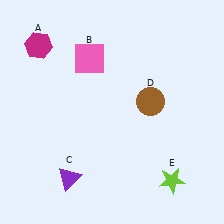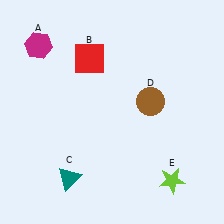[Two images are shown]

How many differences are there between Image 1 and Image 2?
There are 2 differences between the two images.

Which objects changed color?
B changed from pink to red. C changed from purple to teal.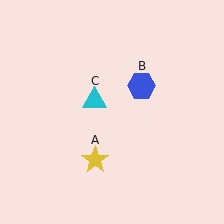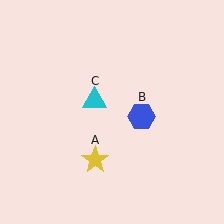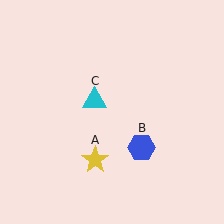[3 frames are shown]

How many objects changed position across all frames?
1 object changed position: blue hexagon (object B).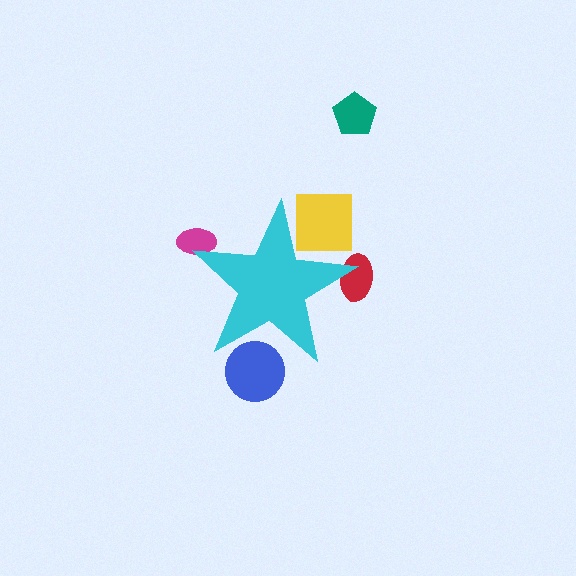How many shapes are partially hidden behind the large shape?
4 shapes are partially hidden.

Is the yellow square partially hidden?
Yes, the yellow square is partially hidden behind the cyan star.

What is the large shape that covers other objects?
A cyan star.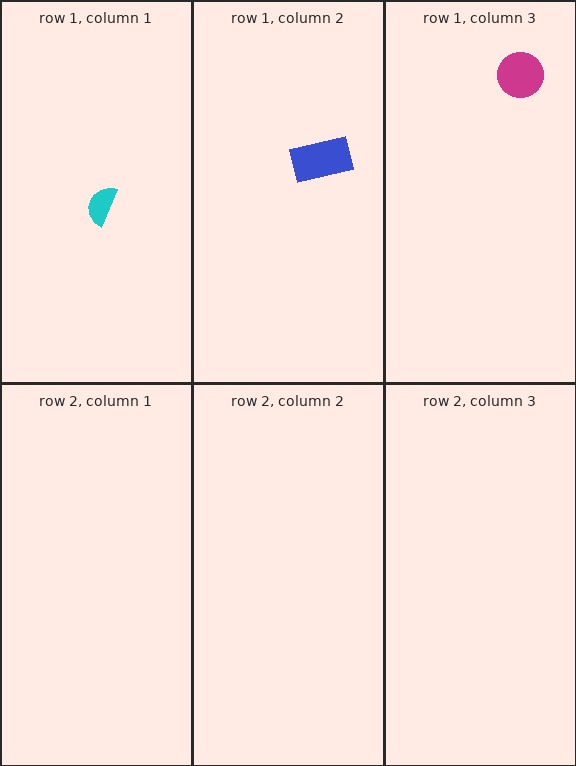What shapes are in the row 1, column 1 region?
The cyan semicircle.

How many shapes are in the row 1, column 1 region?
1.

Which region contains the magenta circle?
The row 1, column 3 region.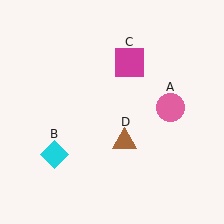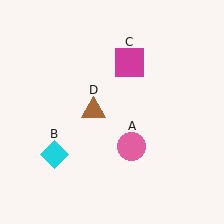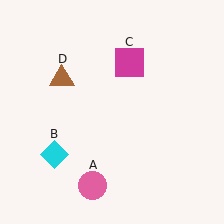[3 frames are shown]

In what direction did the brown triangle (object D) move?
The brown triangle (object D) moved up and to the left.